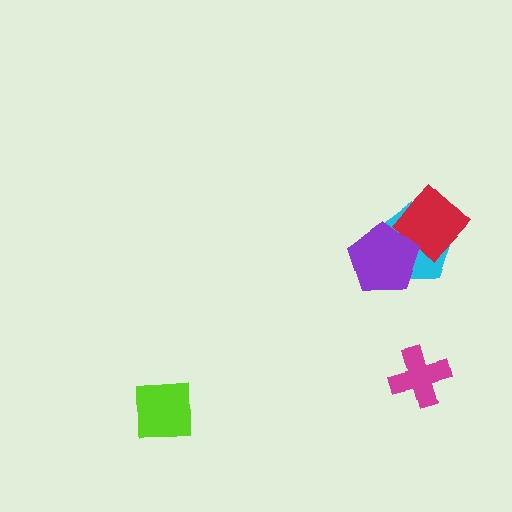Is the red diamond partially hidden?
Yes, it is partially covered by another shape.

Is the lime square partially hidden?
No, no other shape covers it.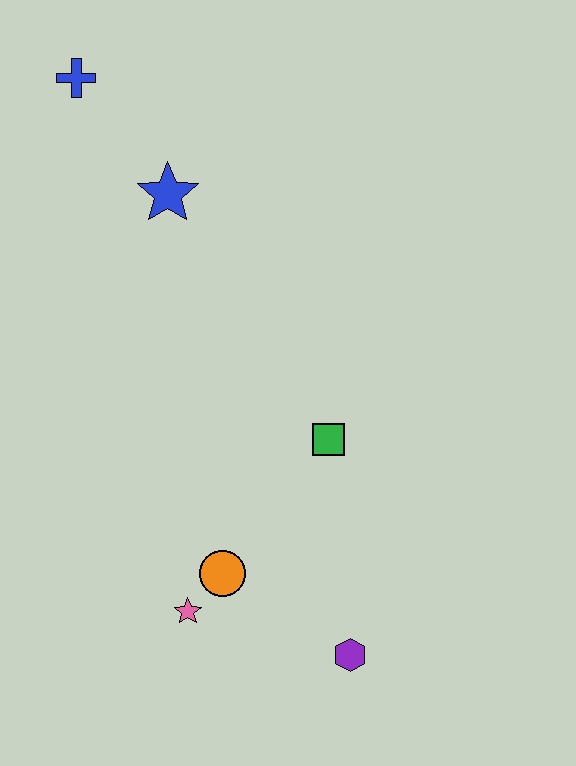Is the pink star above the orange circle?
No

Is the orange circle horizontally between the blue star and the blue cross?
No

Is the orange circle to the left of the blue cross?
No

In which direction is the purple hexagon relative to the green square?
The purple hexagon is below the green square.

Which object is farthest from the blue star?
The purple hexagon is farthest from the blue star.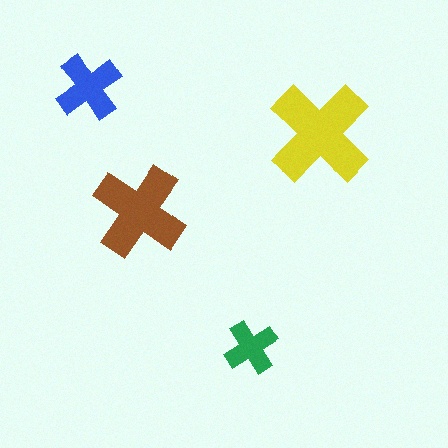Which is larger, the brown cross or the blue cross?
The brown one.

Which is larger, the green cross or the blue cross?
The blue one.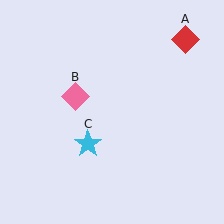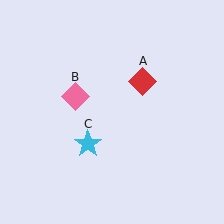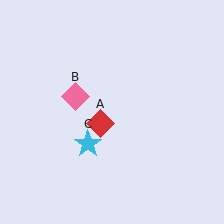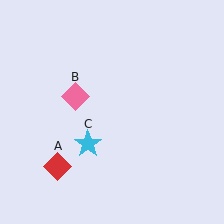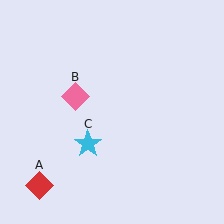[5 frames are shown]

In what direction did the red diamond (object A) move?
The red diamond (object A) moved down and to the left.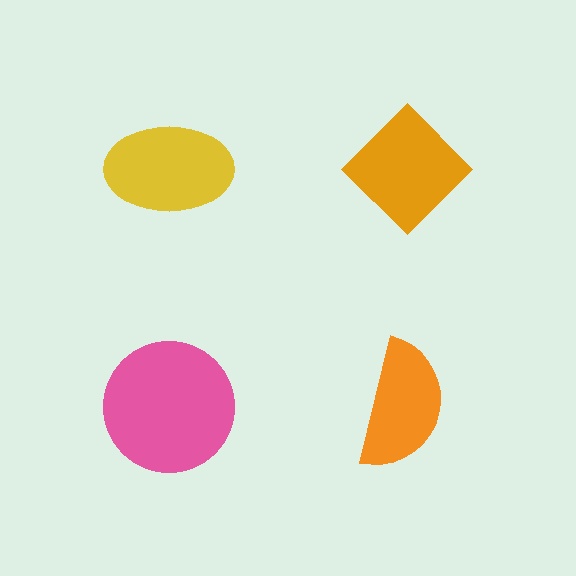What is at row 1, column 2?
An orange diamond.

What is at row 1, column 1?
A yellow ellipse.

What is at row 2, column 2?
An orange semicircle.